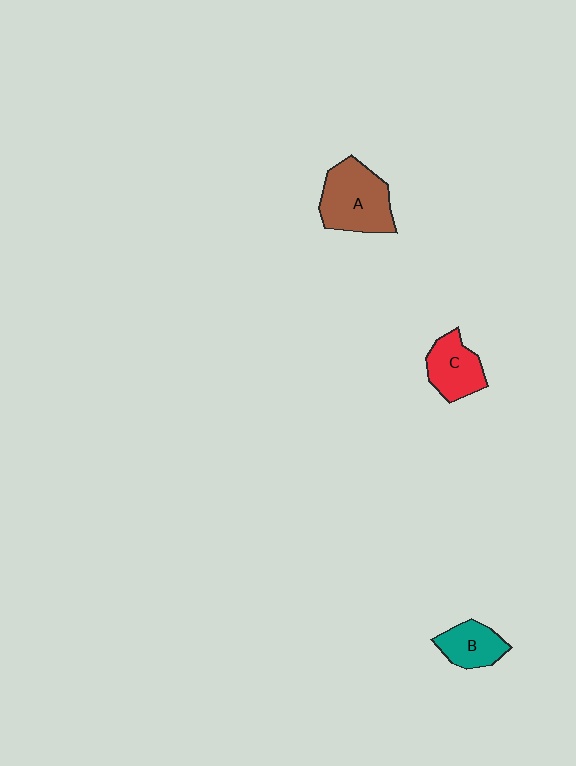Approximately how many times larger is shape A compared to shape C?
Approximately 1.5 times.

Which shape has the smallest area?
Shape B (teal).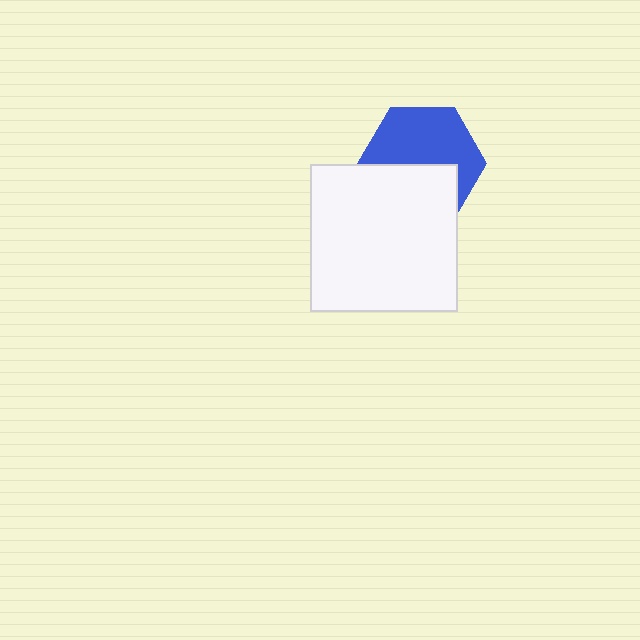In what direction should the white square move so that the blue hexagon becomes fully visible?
The white square should move down. That is the shortest direction to clear the overlap and leave the blue hexagon fully visible.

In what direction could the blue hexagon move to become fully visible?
The blue hexagon could move up. That would shift it out from behind the white square entirely.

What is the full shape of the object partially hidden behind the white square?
The partially hidden object is a blue hexagon.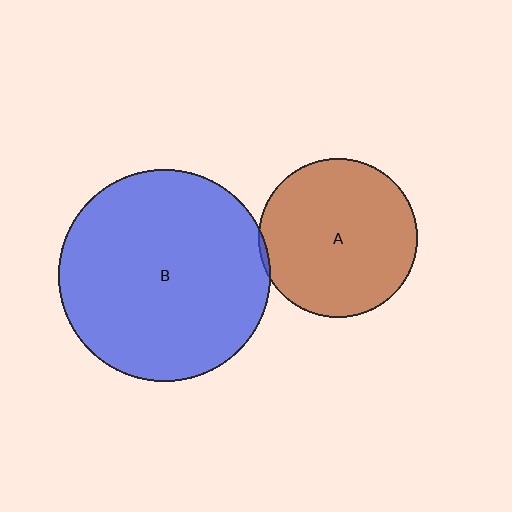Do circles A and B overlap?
Yes.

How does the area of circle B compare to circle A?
Approximately 1.8 times.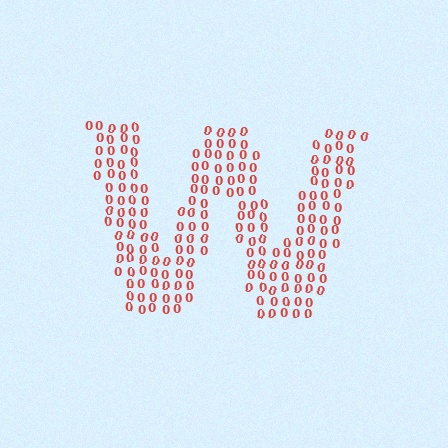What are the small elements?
The small elements are digit 0's.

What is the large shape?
The large shape is the letter W.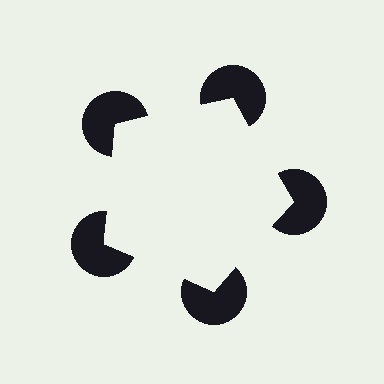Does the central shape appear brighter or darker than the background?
It typically appears slightly brighter than the background, even though no actual brightness change is drawn.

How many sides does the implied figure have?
5 sides.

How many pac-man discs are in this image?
There are 5 — one at each vertex of the illusory pentagon.